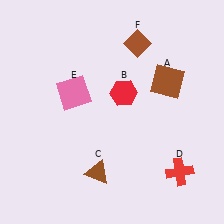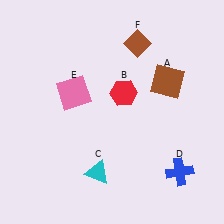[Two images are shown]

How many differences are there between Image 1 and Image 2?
There are 2 differences between the two images.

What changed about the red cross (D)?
In Image 1, D is red. In Image 2, it changed to blue.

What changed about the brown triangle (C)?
In Image 1, C is brown. In Image 2, it changed to cyan.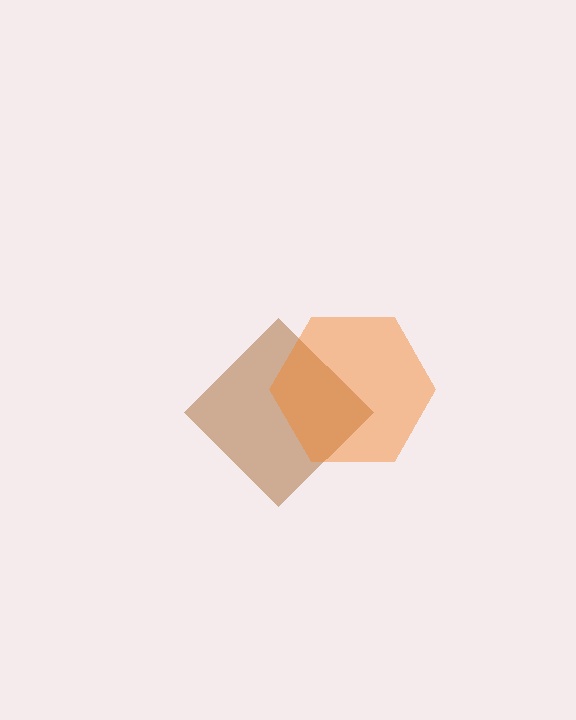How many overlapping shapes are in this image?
There are 2 overlapping shapes in the image.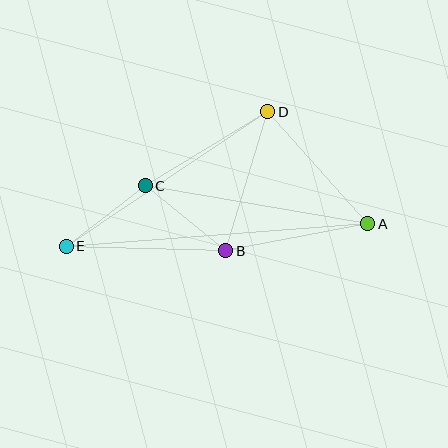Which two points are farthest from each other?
Points A and E are farthest from each other.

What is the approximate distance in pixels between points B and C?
The distance between B and C is approximately 103 pixels.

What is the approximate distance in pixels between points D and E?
The distance between D and E is approximately 242 pixels.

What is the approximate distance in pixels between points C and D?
The distance between C and D is approximately 143 pixels.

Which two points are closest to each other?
Points C and E are closest to each other.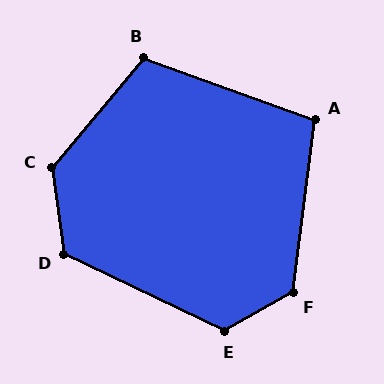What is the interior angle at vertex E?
Approximately 125 degrees (obtuse).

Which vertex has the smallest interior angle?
A, at approximately 103 degrees.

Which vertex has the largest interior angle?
C, at approximately 132 degrees.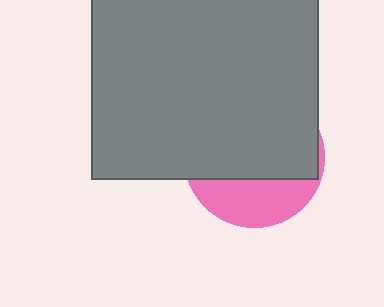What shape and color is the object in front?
The object in front is a gray square.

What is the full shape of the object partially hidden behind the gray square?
The partially hidden object is a pink circle.